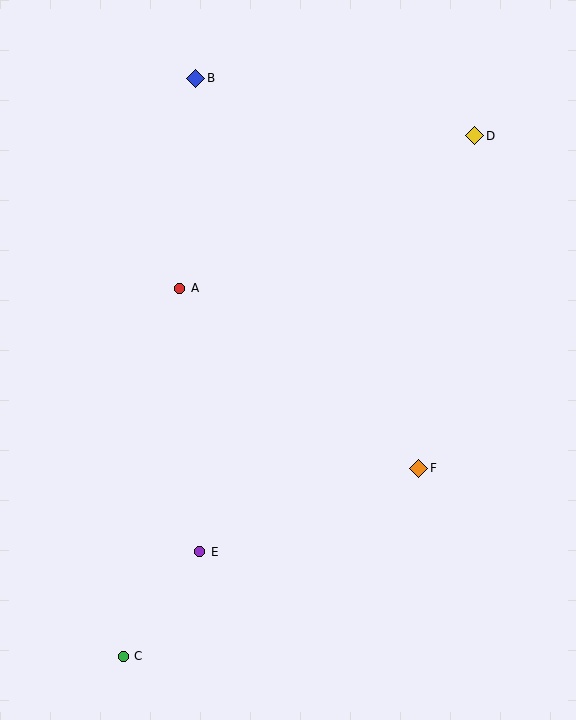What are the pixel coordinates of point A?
Point A is at (180, 288).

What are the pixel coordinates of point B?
Point B is at (196, 78).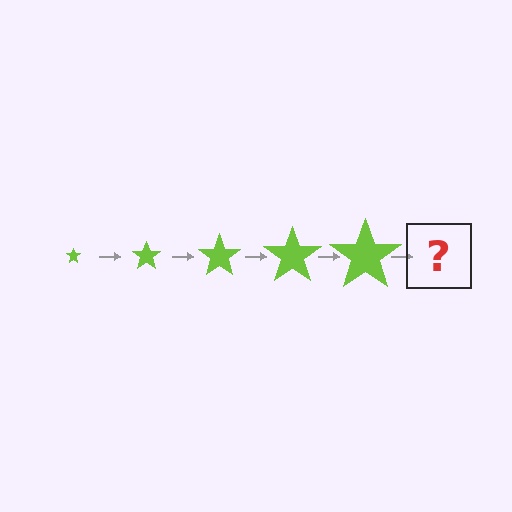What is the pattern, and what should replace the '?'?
The pattern is that the star gets progressively larger each step. The '?' should be a lime star, larger than the previous one.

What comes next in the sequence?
The next element should be a lime star, larger than the previous one.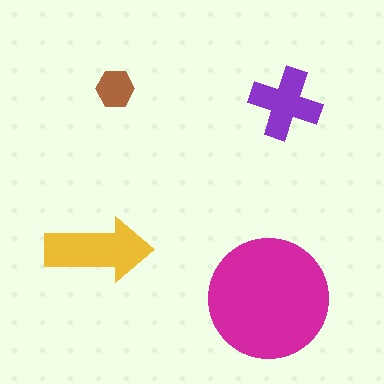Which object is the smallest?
The brown hexagon.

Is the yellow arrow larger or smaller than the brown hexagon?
Larger.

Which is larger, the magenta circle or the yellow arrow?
The magenta circle.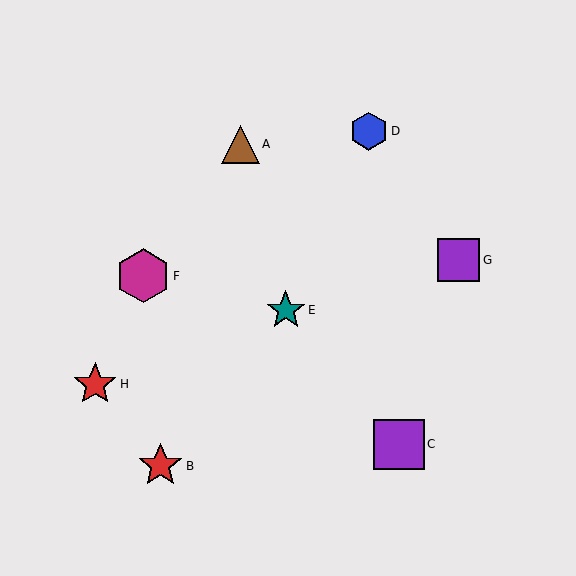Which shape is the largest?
The magenta hexagon (labeled F) is the largest.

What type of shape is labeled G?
Shape G is a purple square.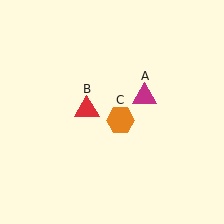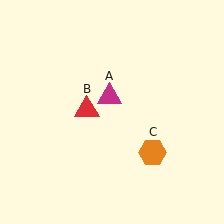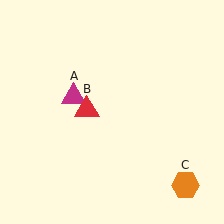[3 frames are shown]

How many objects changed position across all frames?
2 objects changed position: magenta triangle (object A), orange hexagon (object C).